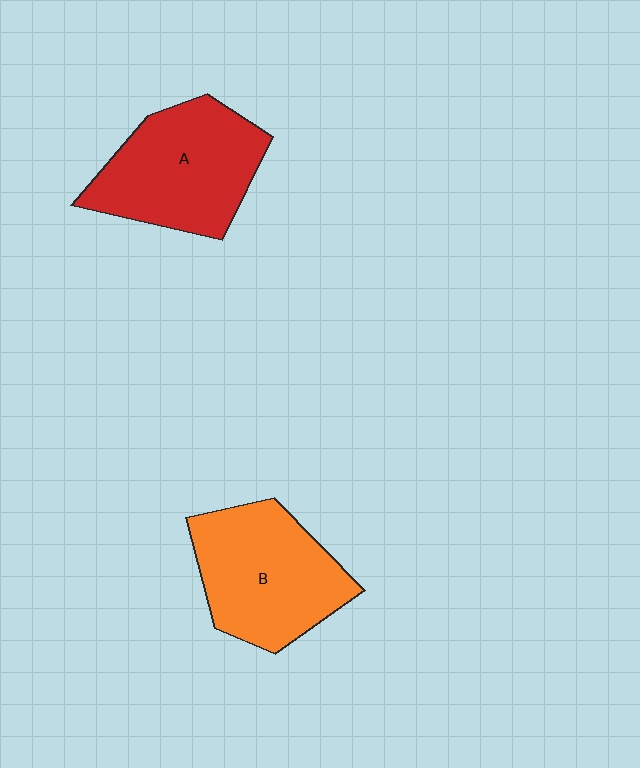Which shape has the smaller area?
Shape B (orange).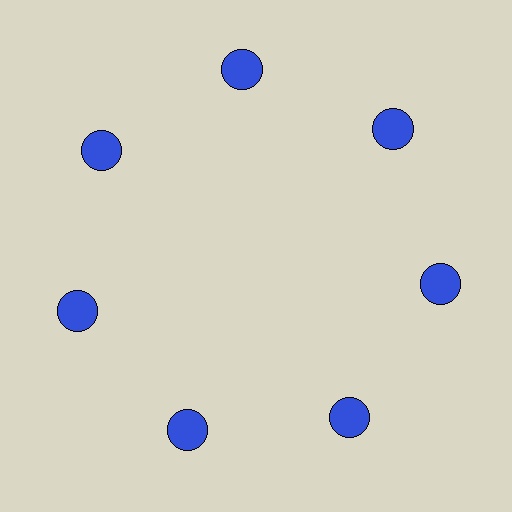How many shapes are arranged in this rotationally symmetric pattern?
There are 7 shapes, arranged in 7 groups of 1.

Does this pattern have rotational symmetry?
Yes, this pattern has 7-fold rotational symmetry. It looks the same after rotating 51 degrees around the center.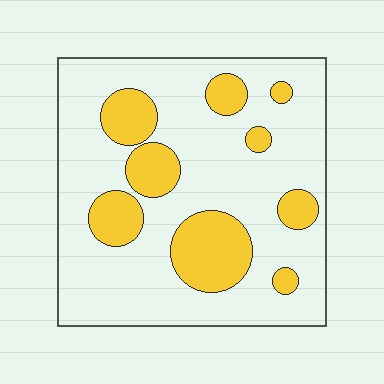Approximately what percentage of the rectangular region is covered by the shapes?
Approximately 25%.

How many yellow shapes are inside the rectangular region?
9.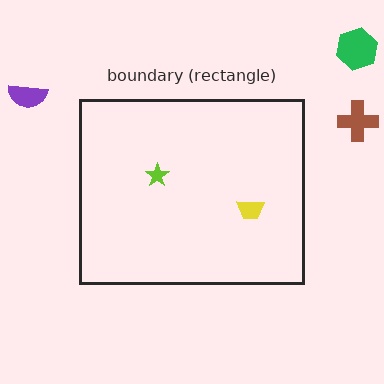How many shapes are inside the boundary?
2 inside, 3 outside.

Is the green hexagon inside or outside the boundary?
Outside.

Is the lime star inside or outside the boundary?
Inside.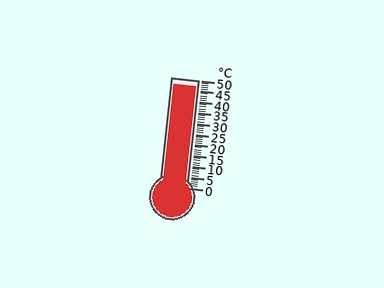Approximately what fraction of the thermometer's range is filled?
The thermometer is filled to approximately 95% of its range.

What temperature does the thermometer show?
The thermometer shows approximately 47°C.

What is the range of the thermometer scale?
The thermometer scale ranges from 0°C to 50°C.